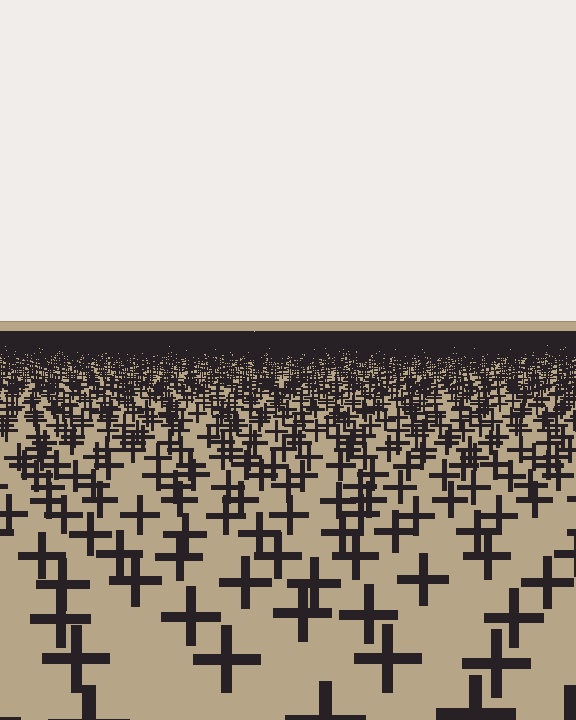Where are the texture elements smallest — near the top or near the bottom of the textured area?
Near the top.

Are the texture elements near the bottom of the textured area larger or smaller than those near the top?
Larger. Near the bottom, elements are closer to the viewer and appear at a bigger on-screen size.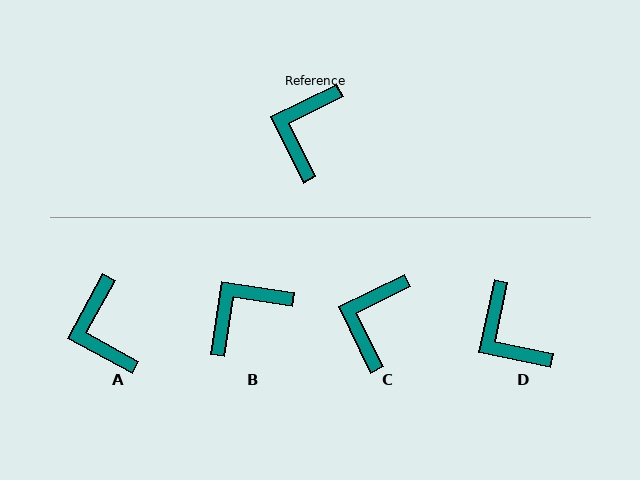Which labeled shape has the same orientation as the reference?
C.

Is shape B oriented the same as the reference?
No, it is off by about 35 degrees.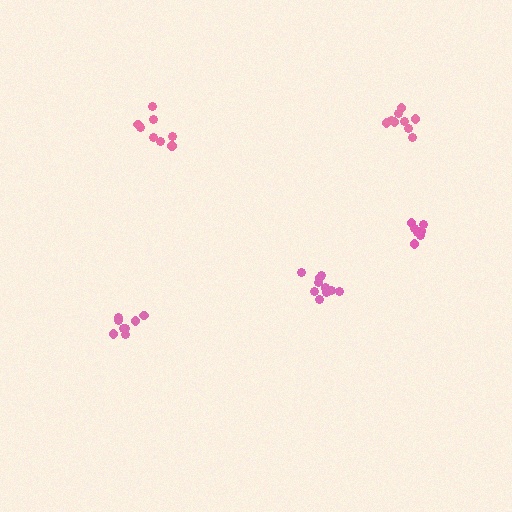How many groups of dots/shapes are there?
There are 5 groups.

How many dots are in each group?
Group 1: 8 dots, Group 2: 8 dots, Group 3: 11 dots, Group 4: 9 dots, Group 5: 7 dots (43 total).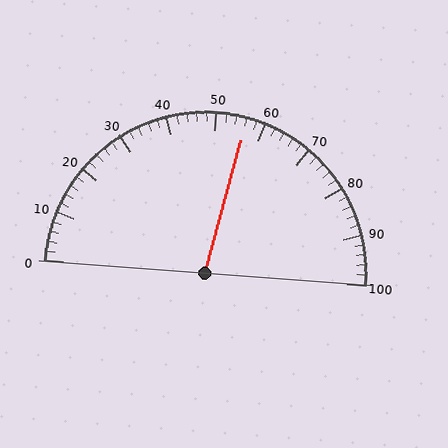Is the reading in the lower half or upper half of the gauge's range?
The reading is in the upper half of the range (0 to 100).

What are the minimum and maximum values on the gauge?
The gauge ranges from 0 to 100.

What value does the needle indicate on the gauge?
The needle indicates approximately 56.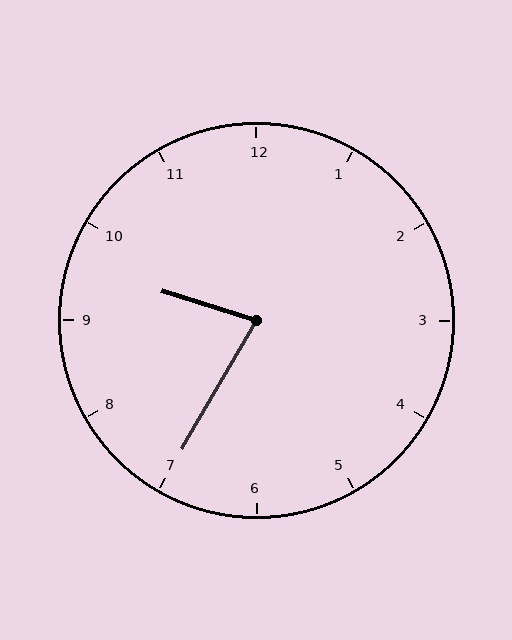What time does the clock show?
9:35.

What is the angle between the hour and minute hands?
Approximately 78 degrees.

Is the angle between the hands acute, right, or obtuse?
It is acute.